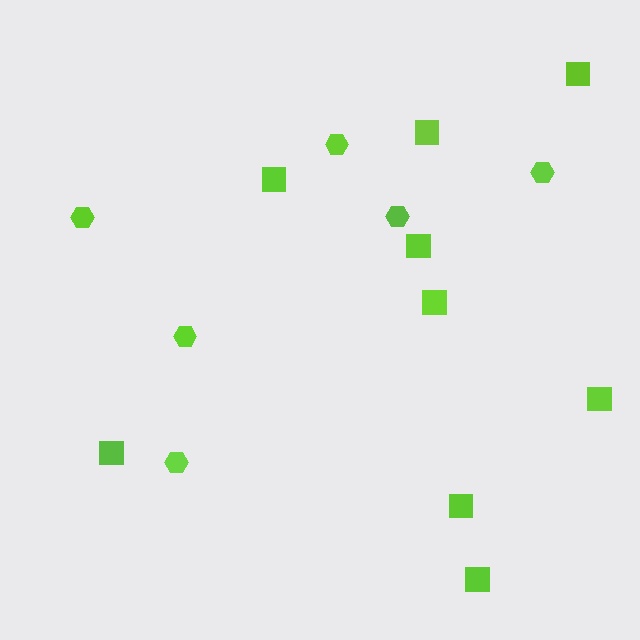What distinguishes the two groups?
There are 2 groups: one group of hexagons (6) and one group of squares (9).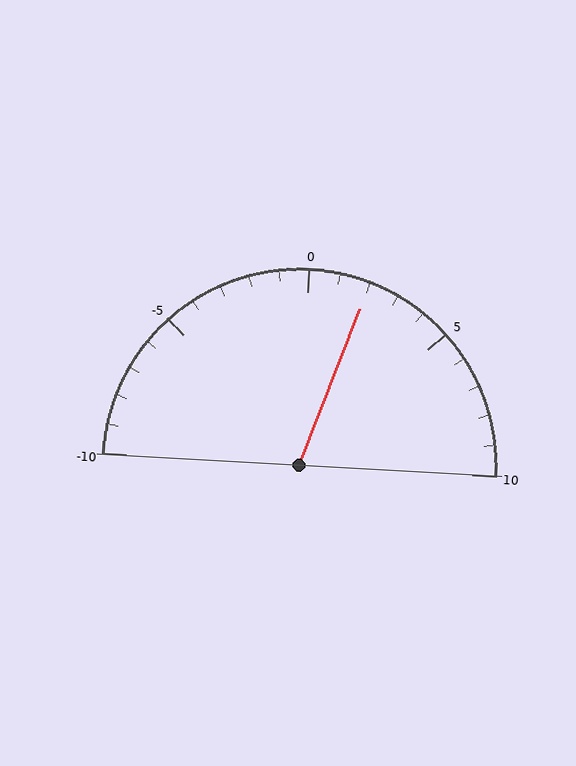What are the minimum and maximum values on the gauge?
The gauge ranges from -10 to 10.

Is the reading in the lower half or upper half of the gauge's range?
The reading is in the upper half of the range (-10 to 10).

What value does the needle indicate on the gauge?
The needle indicates approximately 2.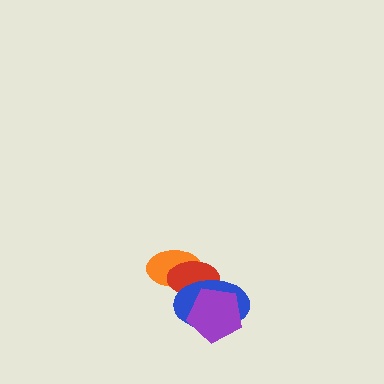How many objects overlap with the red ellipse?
3 objects overlap with the red ellipse.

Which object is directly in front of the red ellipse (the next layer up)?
The blue ellipse is directly in front of the red ellipse.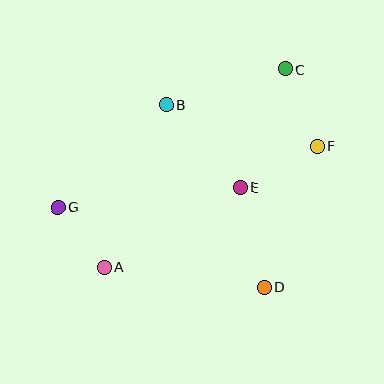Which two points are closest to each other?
Points A and G are closest to each other.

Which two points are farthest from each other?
Points A and C are farthest from each other.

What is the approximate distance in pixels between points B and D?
The distance between B and D is approximately 207 pixels.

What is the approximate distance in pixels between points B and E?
The distance between B and E is approximately 111 pixels.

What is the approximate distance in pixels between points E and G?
The distance between E and G is approximately 184 pixels.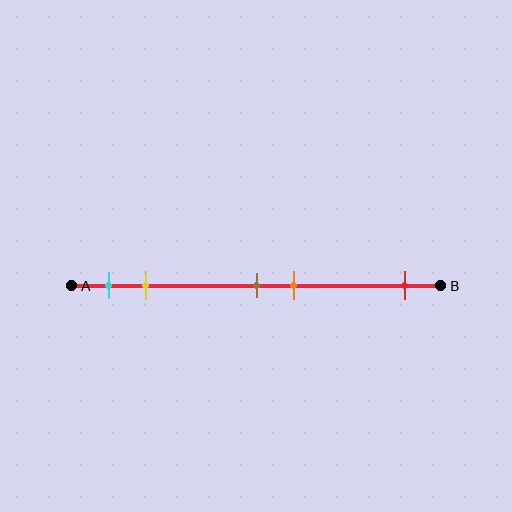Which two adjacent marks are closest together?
The brown and orange marks are the closest adjacent pair.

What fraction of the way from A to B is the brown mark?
The brown mark is approximately 50% (0.5) of the way from A to B.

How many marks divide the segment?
There are 5 marks dividing the segment.